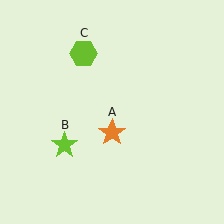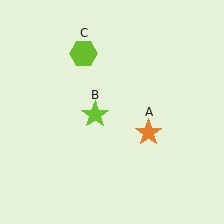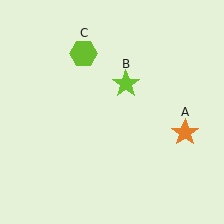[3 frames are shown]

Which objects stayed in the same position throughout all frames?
Lime hexagon (object C) remained stationary.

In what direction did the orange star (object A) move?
The orange star (object A) moved right.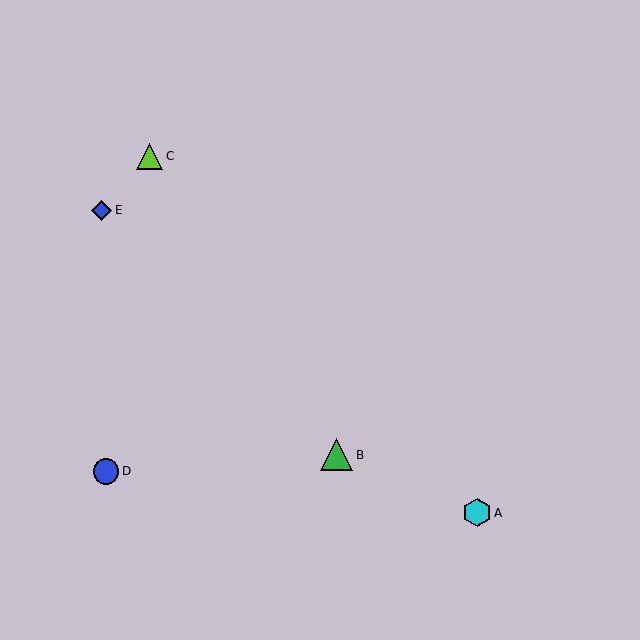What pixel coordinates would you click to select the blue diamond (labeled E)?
Click at (102, 210) to select the blue diamond E.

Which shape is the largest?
The green triangle (labeled B) is the largest.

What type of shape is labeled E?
Shape E is a blue diamond.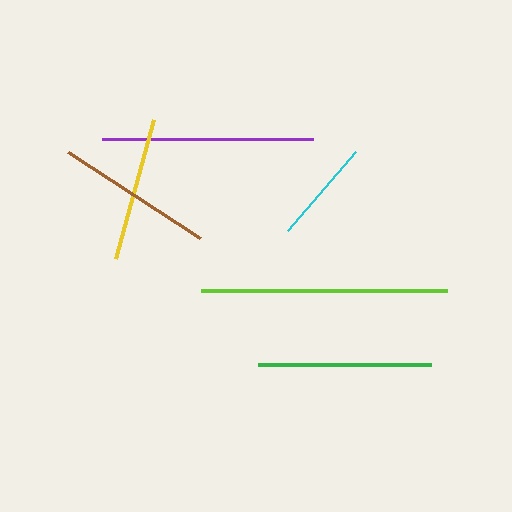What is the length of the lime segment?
The lime segment is approximately 246 pixels long.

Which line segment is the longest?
The lime line is the longest at approximately 246 pixels.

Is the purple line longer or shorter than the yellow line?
The purple line is longer than the yellow line.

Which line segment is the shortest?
The cyan line is the shortest at approximately 105 pixels.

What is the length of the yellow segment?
The yellow segment is approximately 144 pixels long.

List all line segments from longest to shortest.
From longest to shortest: lime, purple, green, brown, yellow, cyan.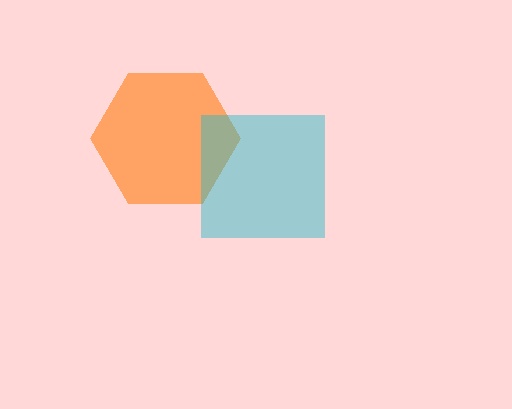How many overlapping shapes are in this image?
There are 2 overlapping shapes in the image.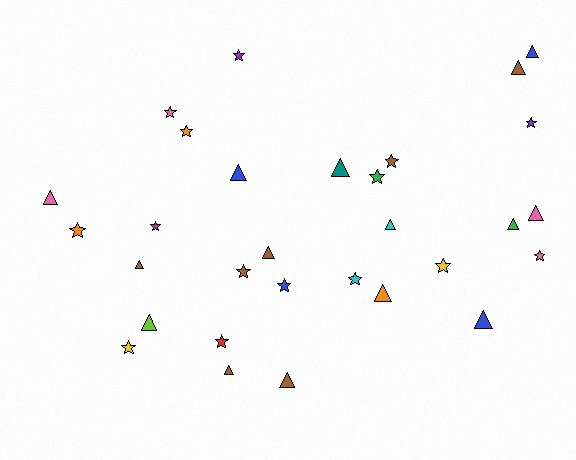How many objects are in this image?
There are 30 objects.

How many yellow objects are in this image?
There are 2 yellow objects.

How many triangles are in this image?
There are 15 triangles.